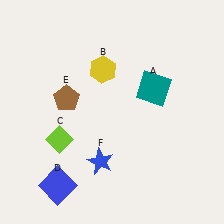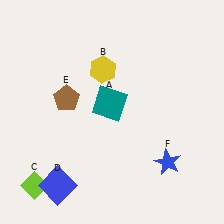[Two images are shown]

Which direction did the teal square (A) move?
The teal square (A) moved left.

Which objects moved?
The objects that moved are: the teal square (A), the lime diamond (C), the blue star (F).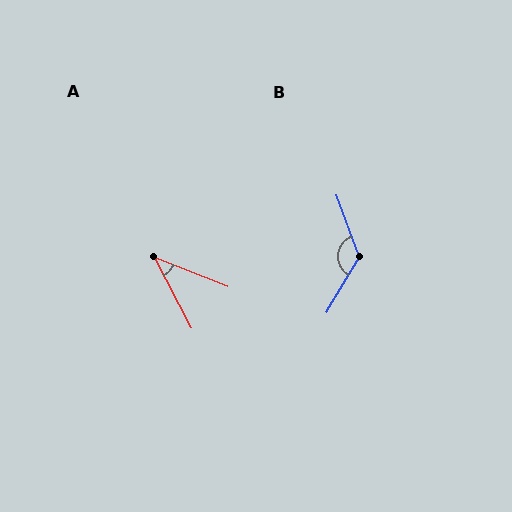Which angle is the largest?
B, at approximately 130 degrees.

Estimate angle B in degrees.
Approximately 130 degrees.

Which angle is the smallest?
A, at approximately 41 degrees.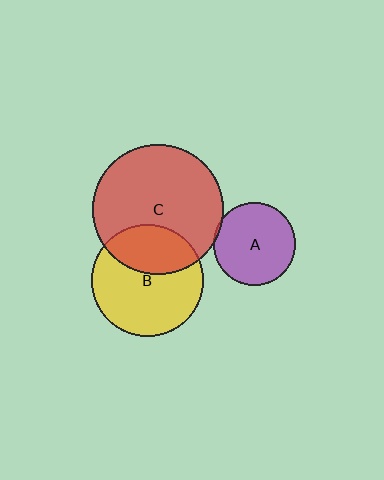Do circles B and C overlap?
Yes.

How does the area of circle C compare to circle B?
Approximately 1.4 times.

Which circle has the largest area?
Circle C (red).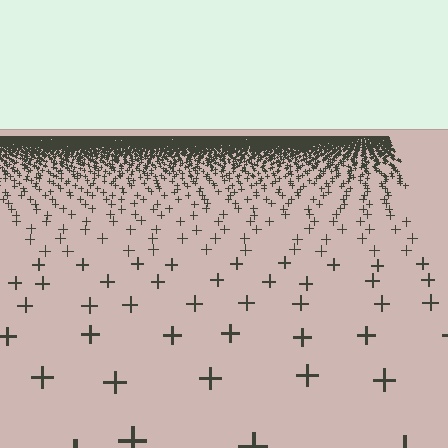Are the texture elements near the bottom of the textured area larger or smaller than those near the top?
Larger. Near the bottom, elements are closer to the viewer and appear at a bigger on-screen size.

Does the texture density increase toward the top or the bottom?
Density increases toward the top.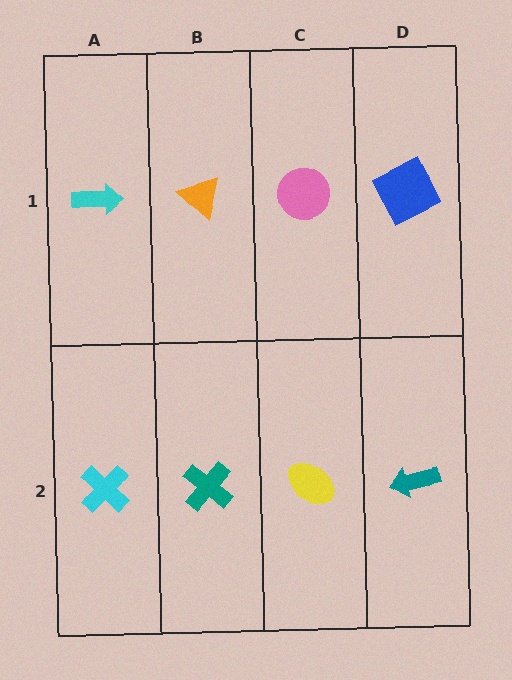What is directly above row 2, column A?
A cyan arrow.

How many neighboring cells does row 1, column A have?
2.